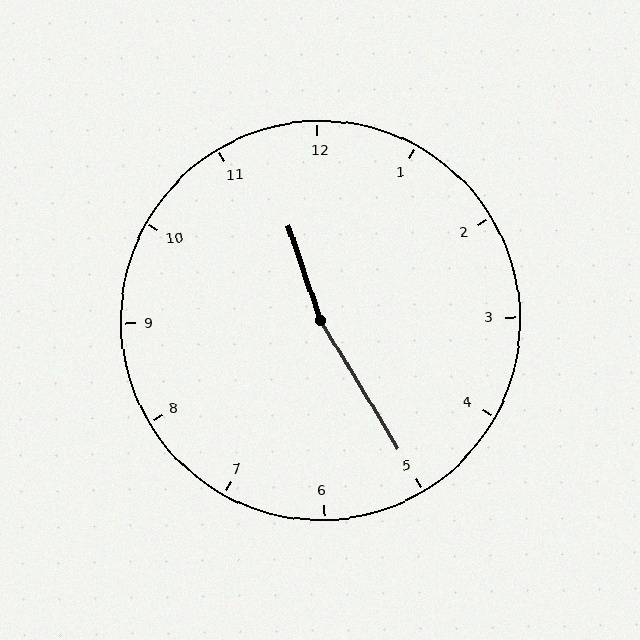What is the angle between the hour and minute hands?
Approximately 168 degrees.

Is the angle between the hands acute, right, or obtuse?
It is obtuse.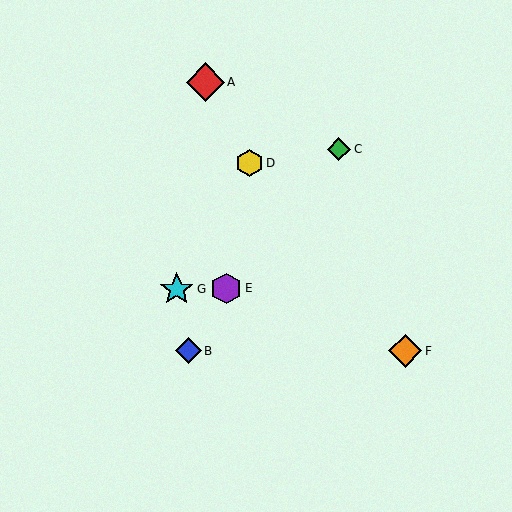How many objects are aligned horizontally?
2 objects (B, F) are aligned horizontally.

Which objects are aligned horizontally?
Objects B, F are aligned horizontally.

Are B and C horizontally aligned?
No, B is at y≈351 and C is at y≈149.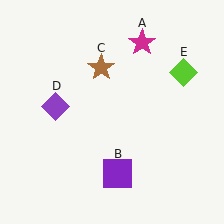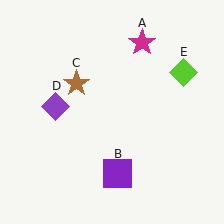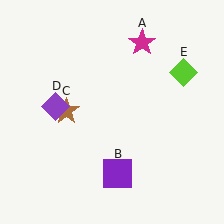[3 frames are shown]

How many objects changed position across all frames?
1 object changed position: brown star (object C).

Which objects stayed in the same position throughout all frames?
Magenta star (object A) and purple square (object B) and purple diamond (object D) and lime diamond (object E) remained stationary.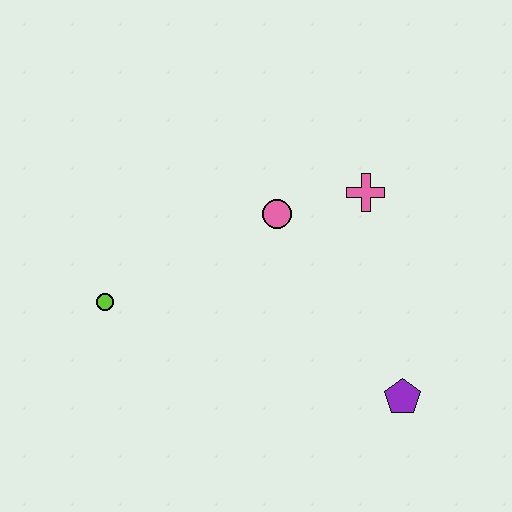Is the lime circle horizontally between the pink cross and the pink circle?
No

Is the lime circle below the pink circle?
Yes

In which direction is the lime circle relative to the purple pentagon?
The lime circle is to the left of the purple pentagon.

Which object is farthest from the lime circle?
The purple pentagon is farthest from the lime circle.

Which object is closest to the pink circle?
The pink cross is closest to the pink circle.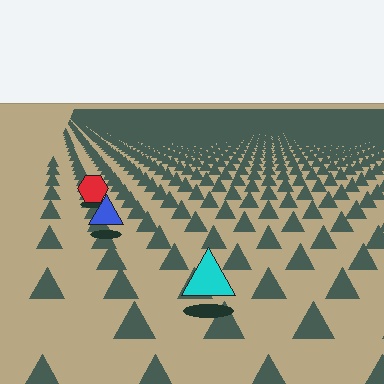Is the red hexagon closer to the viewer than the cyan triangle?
No. The cyan triangle is closer — you can tell from the texture gradient: the ground texture is coarser near it.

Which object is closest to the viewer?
The cyan triangle is closest. The texture marks near it are larger and more spread out.